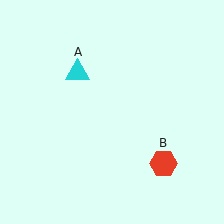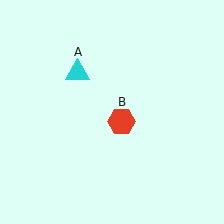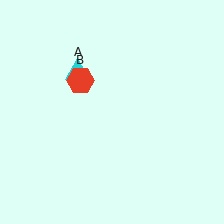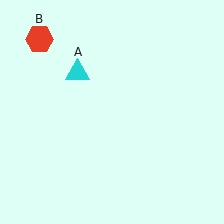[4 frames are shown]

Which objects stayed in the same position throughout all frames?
Cyan triangle (object A) remained stationary.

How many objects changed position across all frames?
1 object changed position: red hexagon (object B).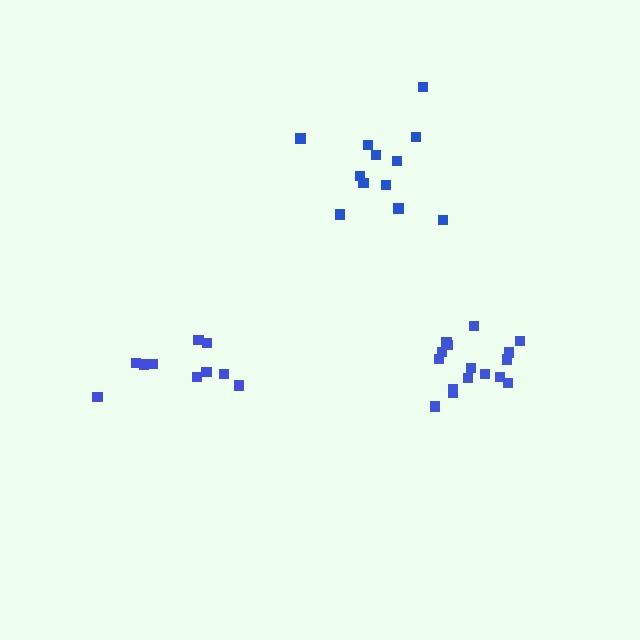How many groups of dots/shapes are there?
There are 3 groups.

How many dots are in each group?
Group 1: 12 dots, Group 2: 10 dots, Group 3: 16 dots (38 total).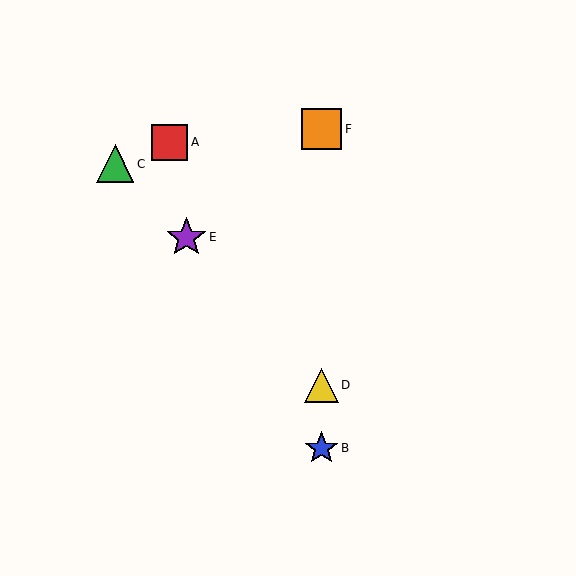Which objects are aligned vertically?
Objects B, D, F are aligned vertically.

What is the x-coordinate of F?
Object F is at x≈321.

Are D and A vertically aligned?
No, D is at x≈321 and A is at x≈169.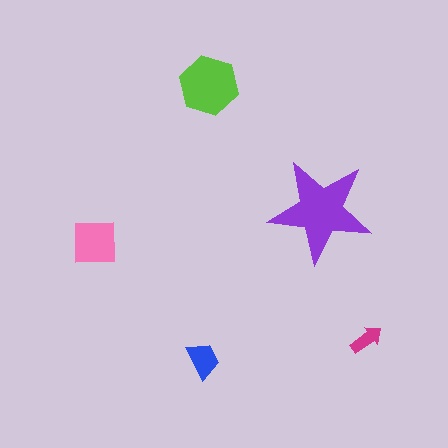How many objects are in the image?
There are 5 objects in the image.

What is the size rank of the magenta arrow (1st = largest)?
5th.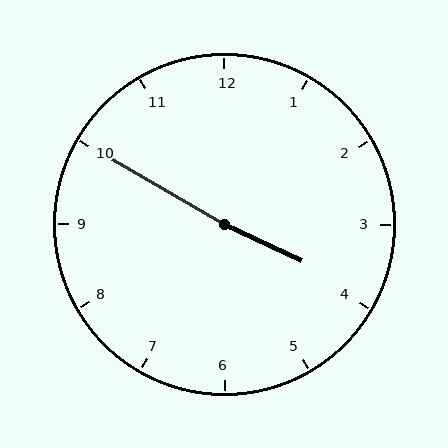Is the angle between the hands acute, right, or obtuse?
It is obtuse.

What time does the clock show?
3:50.